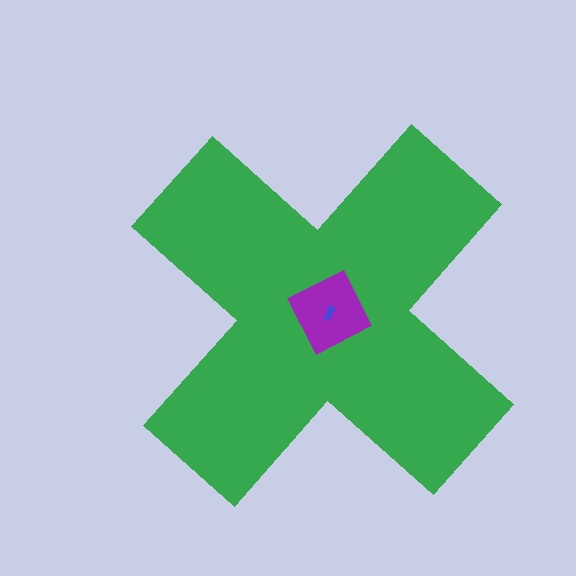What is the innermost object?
The blue arrow.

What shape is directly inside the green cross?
The purple square.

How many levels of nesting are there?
3.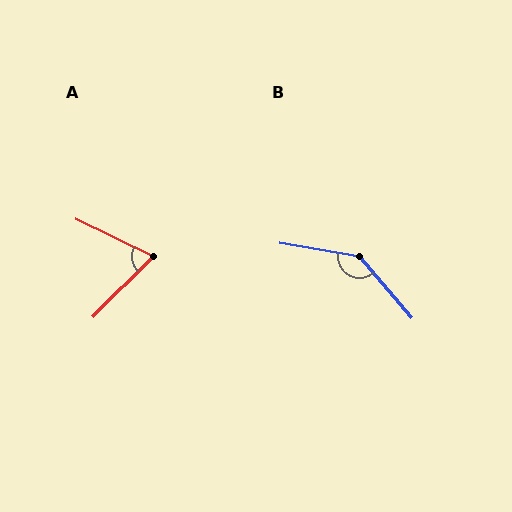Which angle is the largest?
B, at approximately 140 degrees.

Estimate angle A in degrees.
Approximately 71 degrees.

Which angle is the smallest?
A, at approximately 71 degrees.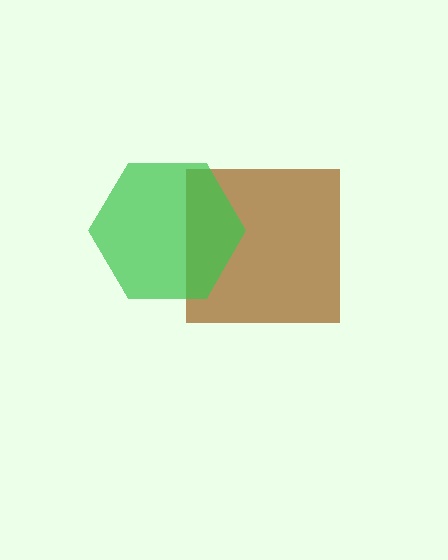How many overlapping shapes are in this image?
There are 2 overlapping shapes in the image.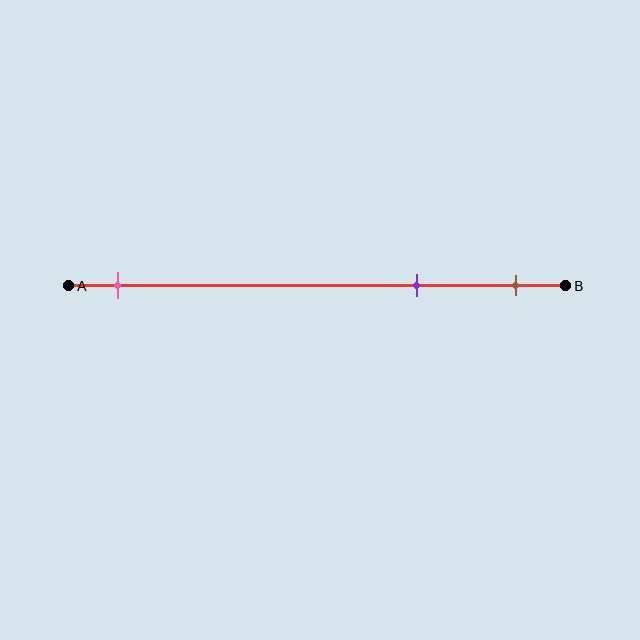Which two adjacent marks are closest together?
The purple and brown marks are the closest adjacent pair.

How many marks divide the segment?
There are 3 marks dividing the segment.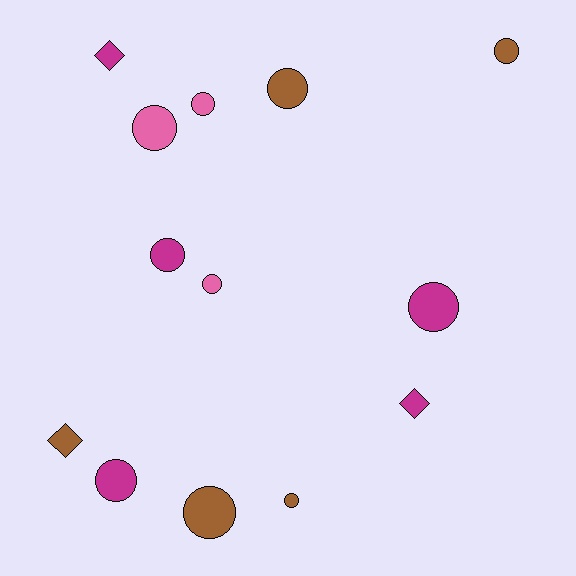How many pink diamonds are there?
There are no pink diamonds.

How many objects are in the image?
There are 13 objects.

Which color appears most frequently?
Magenta, with 5 objects.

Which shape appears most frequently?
Circle, with 10 objects.